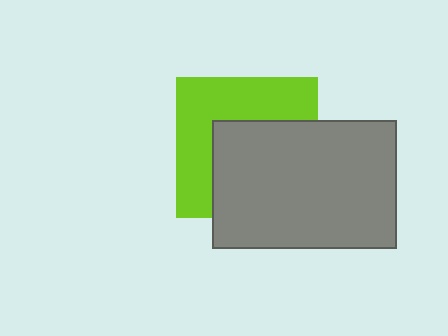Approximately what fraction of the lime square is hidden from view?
Roughly 52% of the lime square is hidden behind the gray rectangle.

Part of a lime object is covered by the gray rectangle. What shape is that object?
It is a square.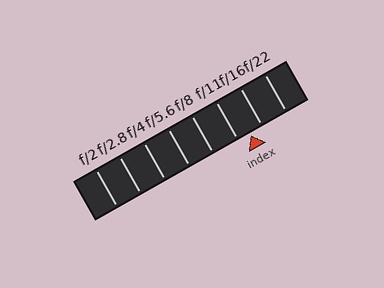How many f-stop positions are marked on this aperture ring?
There are 8 f-stop positions marked.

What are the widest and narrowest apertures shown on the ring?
The widest aperture shown is f/2 and the narrowest is f/22.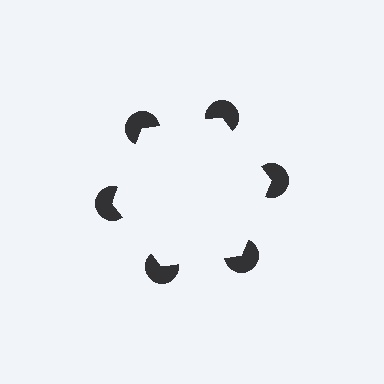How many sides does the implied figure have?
6 sides.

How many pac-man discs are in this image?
There are 6 — one at each vertex of the illusory hexagon.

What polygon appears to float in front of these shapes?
An illusory hexagon — its edges are inferred from the aligned wedge cuts in the pac-man discs, not physically drawn.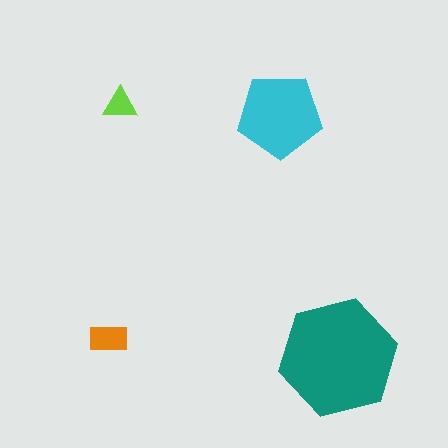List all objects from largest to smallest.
The teal hexagon, the cyan pentagon, the orange rectangle, the lime triangle.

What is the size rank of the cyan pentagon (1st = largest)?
2nd.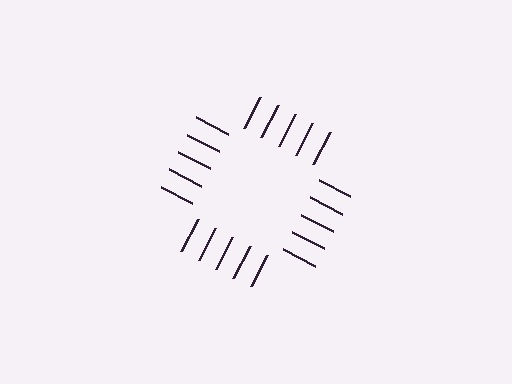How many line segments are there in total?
20 — 5 along each of the 4 edges.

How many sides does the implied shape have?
4 sides — the line-ends trace a square.